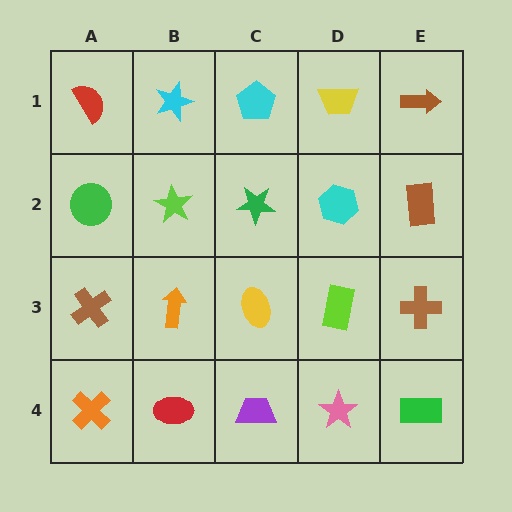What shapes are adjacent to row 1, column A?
A green circle (row 2, column A), a cyan star (row 1, column B).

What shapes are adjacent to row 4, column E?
A brown cross (row 3, column E), a pink star (row 4, column D).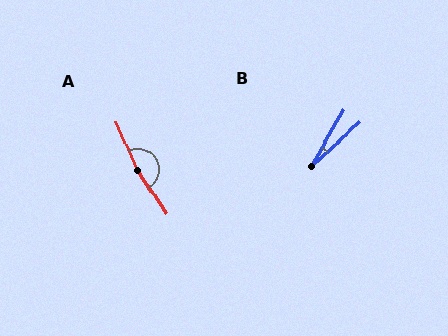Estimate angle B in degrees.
Approximately 18 degrees.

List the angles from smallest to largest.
B (18°), A (170°).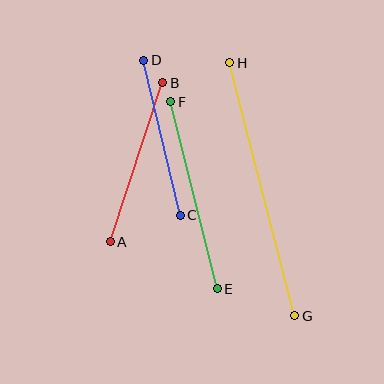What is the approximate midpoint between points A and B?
The midpoint is at approximately (136, 162) pixels.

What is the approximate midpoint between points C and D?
The midpoint is at approximately (162, 138) pixels.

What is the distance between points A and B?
The distance is approximately 167 pixels.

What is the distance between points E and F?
The distance is approximately 193 pixels.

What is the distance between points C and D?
The distance is approximately 159 pixels.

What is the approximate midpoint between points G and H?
The midpoint is at approximately (262, 189) pixels.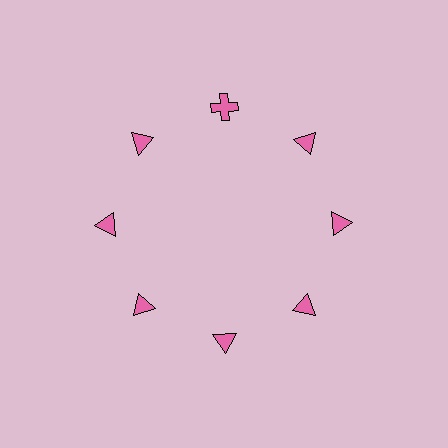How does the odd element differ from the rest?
It has a different shape: cross instead of triangle.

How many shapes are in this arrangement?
There are 8 shapes arranged in a ring pattern.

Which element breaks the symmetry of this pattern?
The pink cross at roughly the 12 o'clock position breaks the symmetry. All other shapes are pink triangles.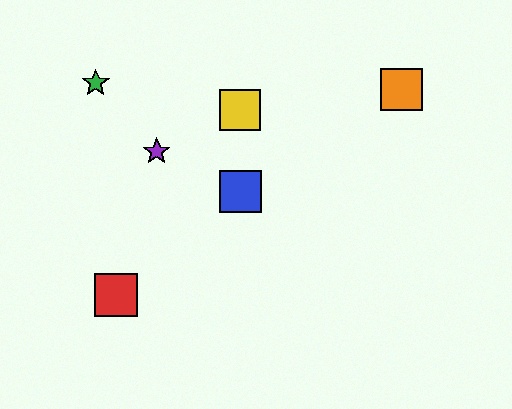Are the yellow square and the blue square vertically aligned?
Yes, both are at x≈240.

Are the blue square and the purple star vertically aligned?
No, the blue square is at x≈240 and the purple star is at x≈157.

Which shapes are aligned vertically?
The blue square, the yellow square are aligned vertically.